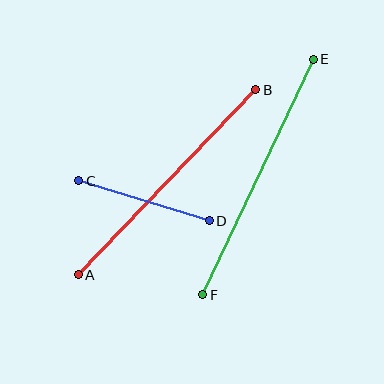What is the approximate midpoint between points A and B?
The midpoint is at approximately (167, 182) pixels.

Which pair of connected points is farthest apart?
Points E and F are farthest apart.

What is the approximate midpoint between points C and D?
The midpoint is at approximately (144, 201) pixels.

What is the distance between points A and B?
The distance is approximately 256 pixels.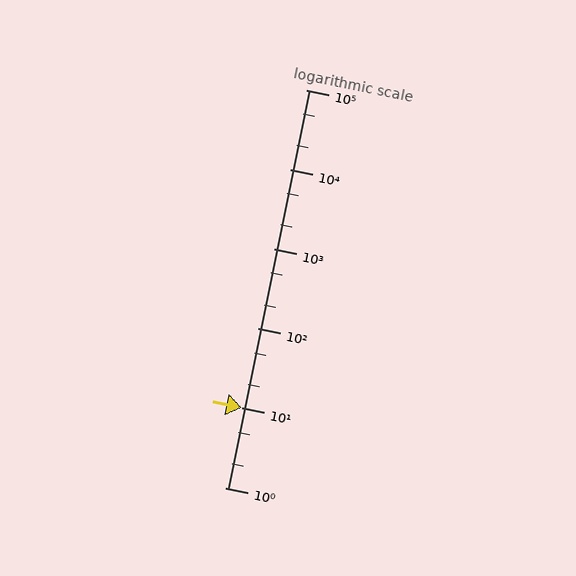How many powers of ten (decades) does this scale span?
The scale spans 5 decades, from 1 to 100000.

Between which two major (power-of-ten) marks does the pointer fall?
The pointer is between 10 and 100.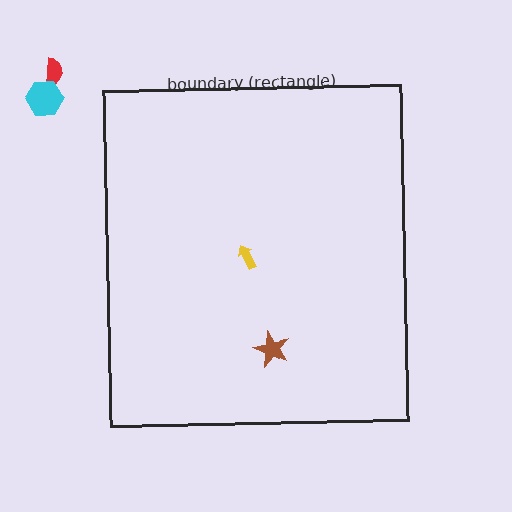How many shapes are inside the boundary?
2 inside, 2 outside.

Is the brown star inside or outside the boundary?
Inside.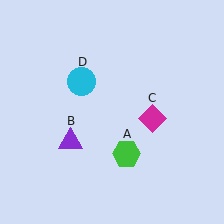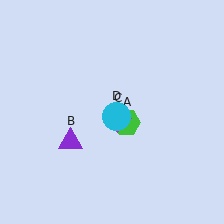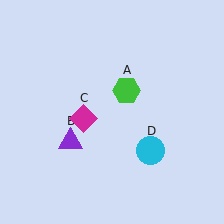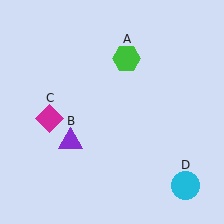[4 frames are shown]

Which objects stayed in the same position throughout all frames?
Purple triangle (object B) remained stationary.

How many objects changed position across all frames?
3 objects changed position: green hexagon (object A), magenta diamond (object C), cyan circle (object D).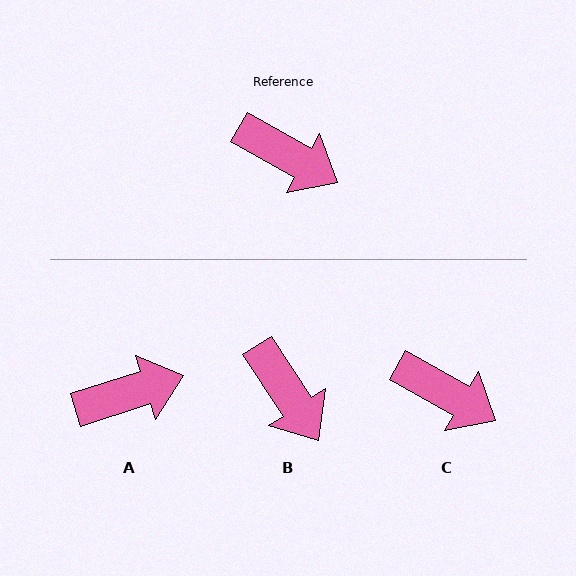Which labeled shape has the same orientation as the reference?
C.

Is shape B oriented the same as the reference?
No, it is off by about 27 degrees.